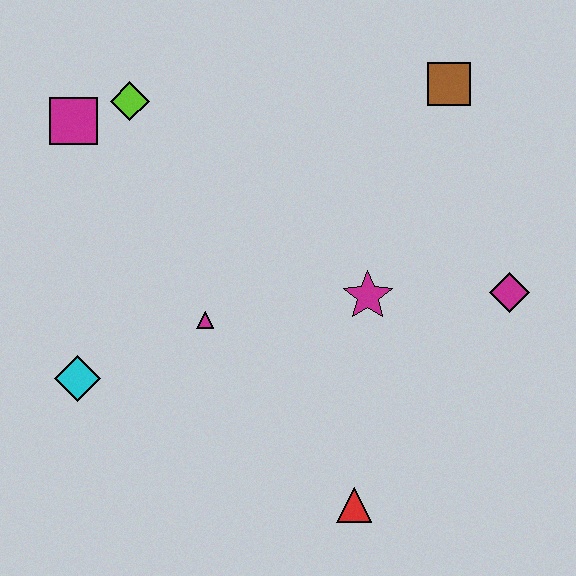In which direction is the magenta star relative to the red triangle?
The magenta star is above the red triangle.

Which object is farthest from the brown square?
The cyan diamond is farthest from the brown square.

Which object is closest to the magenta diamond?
The magenta star is closest to the magenta diamond.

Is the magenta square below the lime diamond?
Yes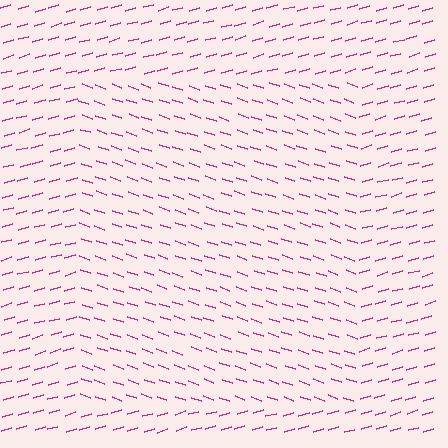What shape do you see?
I see a rectangle.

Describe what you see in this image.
The image is filled with small magenta line segments. A rectangle region in the image has lines oriented differently from the surrounding lines, creating a visible texture boundary.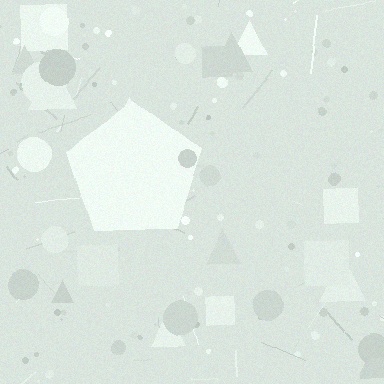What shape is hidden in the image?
A pentagon is hidden in the image.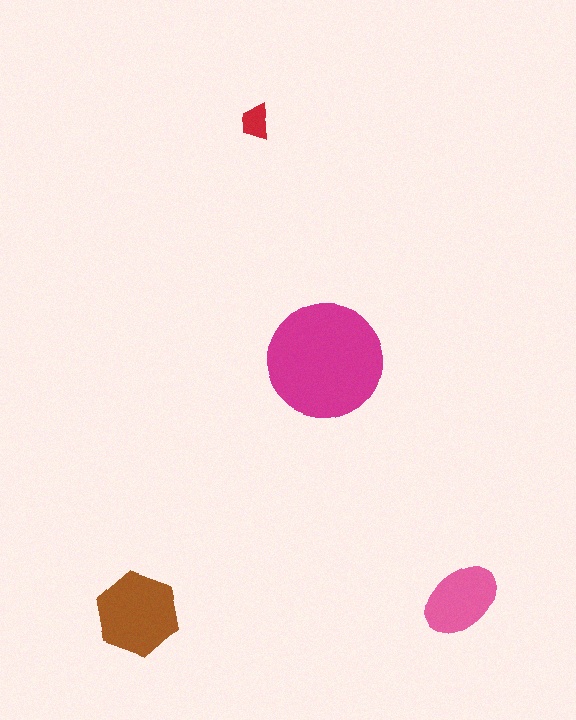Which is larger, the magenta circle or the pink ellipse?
The magenta circle.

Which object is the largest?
The magenta circle.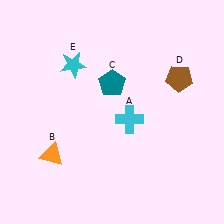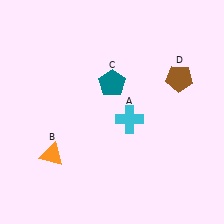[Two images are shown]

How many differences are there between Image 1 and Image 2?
There is 1 difference between the two images.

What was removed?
The cyan star (E) was removed in Image 2.